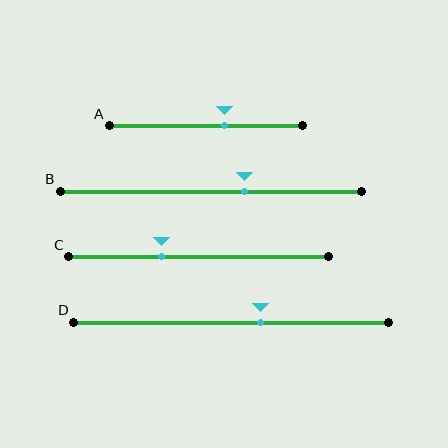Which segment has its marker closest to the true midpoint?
Segment D has its marker closest to the true midpoint.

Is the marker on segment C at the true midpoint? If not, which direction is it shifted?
No, the marker on segment C is shifted to the left by about 14% of the segment length.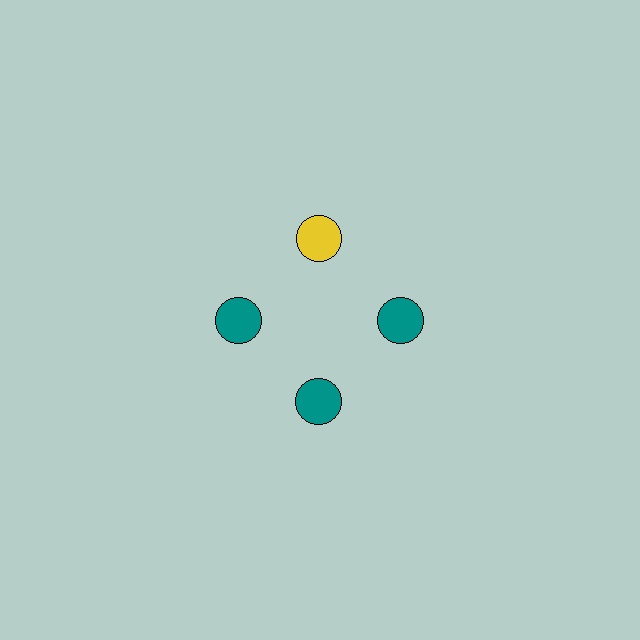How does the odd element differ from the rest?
It has a different color: yellow instead of teal.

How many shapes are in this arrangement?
There are 4 shapes arranged in a ring pattern.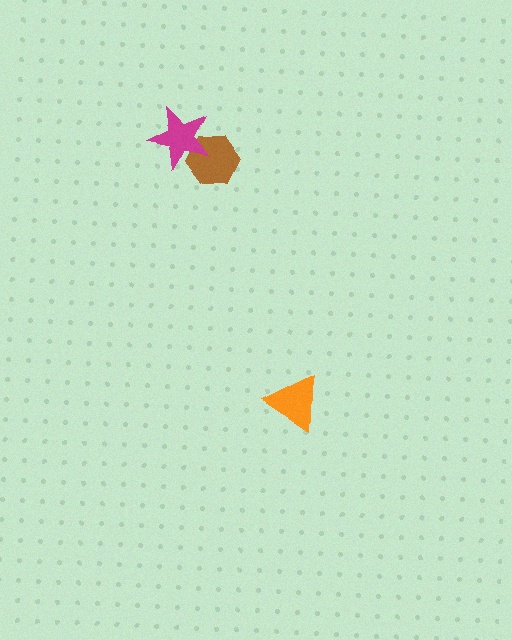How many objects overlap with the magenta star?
1 object overlaps with the magenta star.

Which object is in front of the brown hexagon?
The magenta star is in front of the brown hexagon.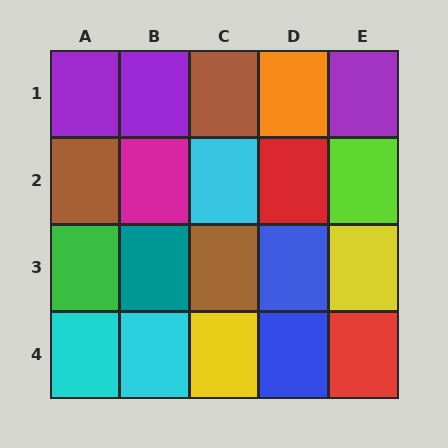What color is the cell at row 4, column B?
Cyan.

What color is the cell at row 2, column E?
Lime.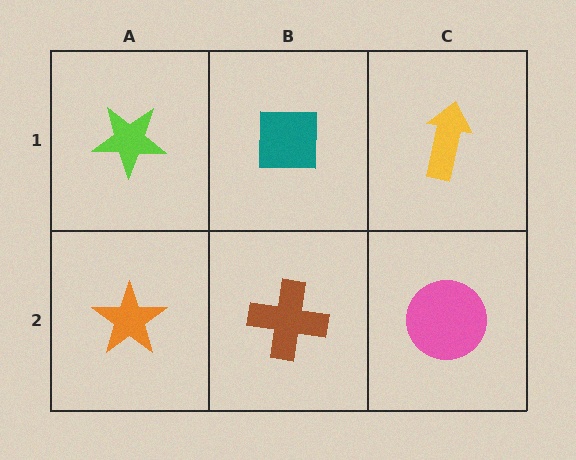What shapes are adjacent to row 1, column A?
An orange star (row 2, column A), a teal square (row 1, column B).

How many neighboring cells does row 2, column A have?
2.